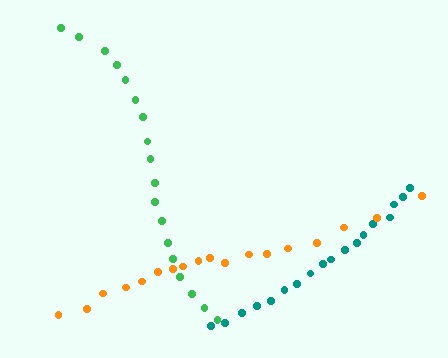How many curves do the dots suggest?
There are 3 distinct paths.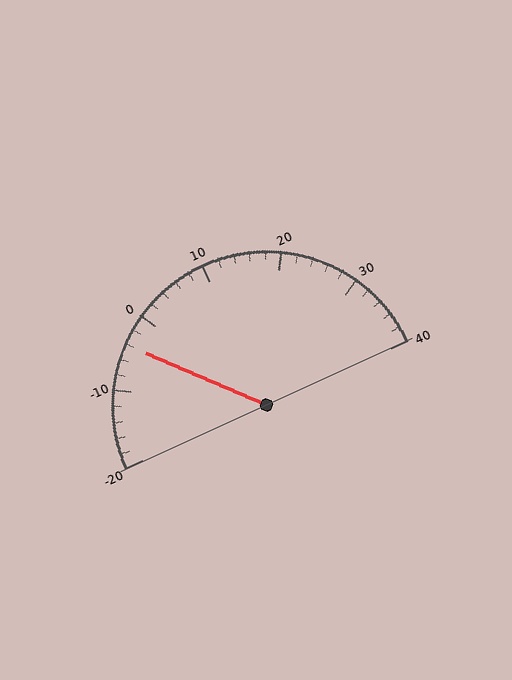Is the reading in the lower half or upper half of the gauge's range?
The reading is in the lower half of the range (-20 to 40).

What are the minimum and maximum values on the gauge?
The gauge ranges from -20 to 40.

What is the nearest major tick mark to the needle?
The nearest major tick mark is 0.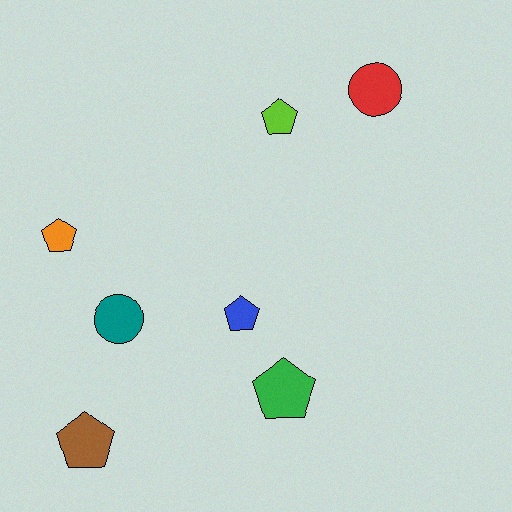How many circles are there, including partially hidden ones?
There are 2 circles.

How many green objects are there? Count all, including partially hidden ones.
There is 1 green object.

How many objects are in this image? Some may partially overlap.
There are 7 objects.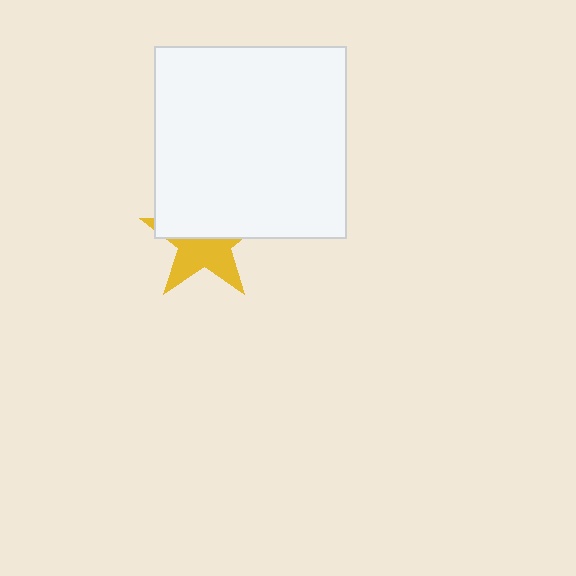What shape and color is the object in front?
The object in front is a white square.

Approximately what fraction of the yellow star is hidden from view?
Roughly 53% of the yellow star is hidden behind the white square.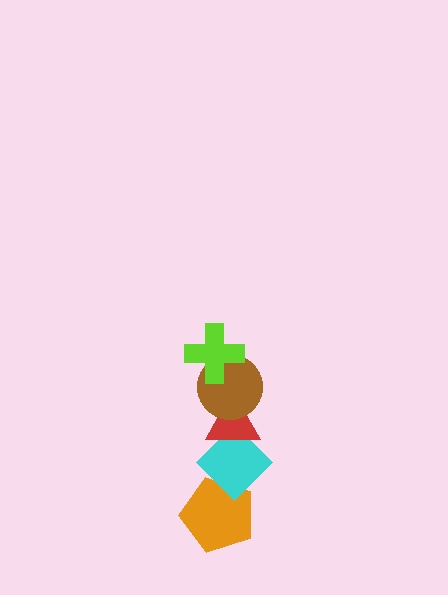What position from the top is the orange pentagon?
The orange pentagon is 5th from the top.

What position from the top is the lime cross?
The lime cross is 1st from the top.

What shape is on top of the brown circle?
The lime cross is on top of the brown circle.